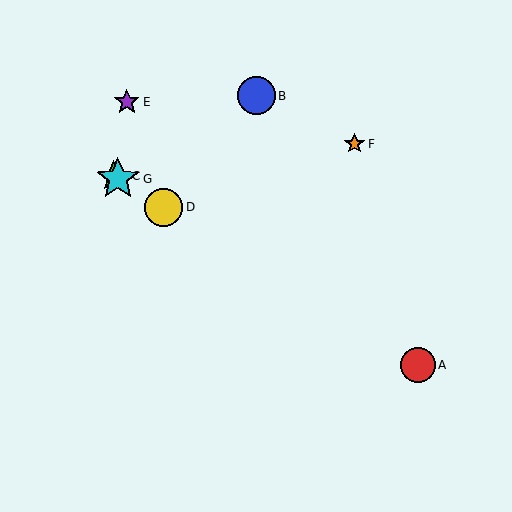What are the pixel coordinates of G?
Object G is at (118, 179).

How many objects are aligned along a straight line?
4 objects (A, C, D, G) are aligned along a straight line.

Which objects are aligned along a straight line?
Objects A, C, D, G are aligned along a straight line.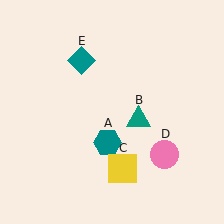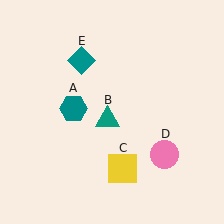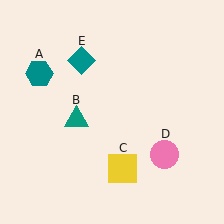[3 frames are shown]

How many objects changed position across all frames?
2 objects changed position: teal hexagon (object A), teal triangle (object B).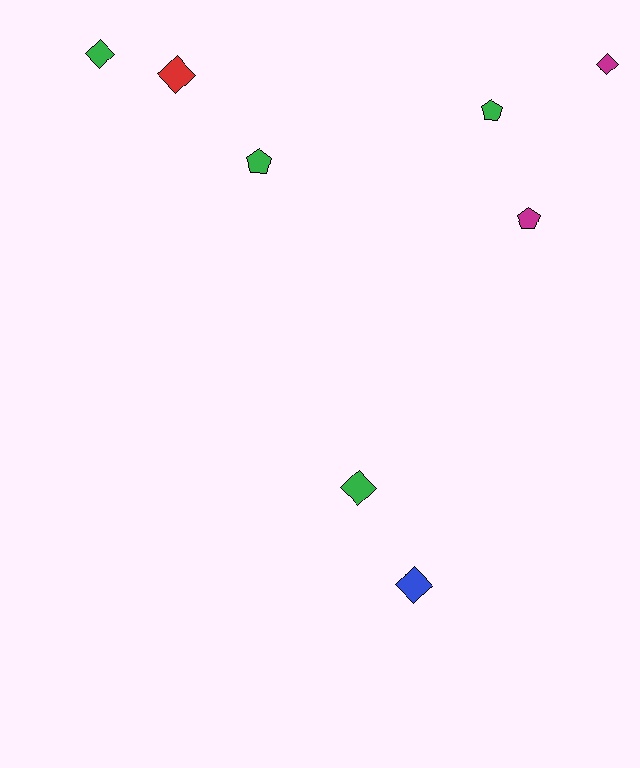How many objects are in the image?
There are 8 objects.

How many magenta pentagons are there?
There is 1 magenta pentagon.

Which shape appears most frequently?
Diamond, with 5 objects.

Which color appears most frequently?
Green, with 4 objects.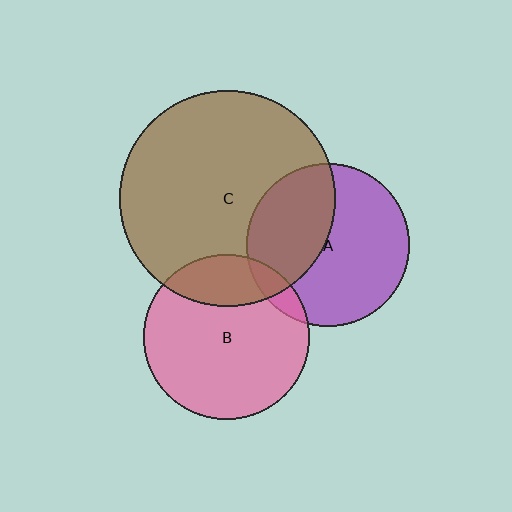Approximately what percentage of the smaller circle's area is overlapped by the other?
Approximately 40%.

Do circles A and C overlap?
Yes.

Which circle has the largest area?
Circle C (brown).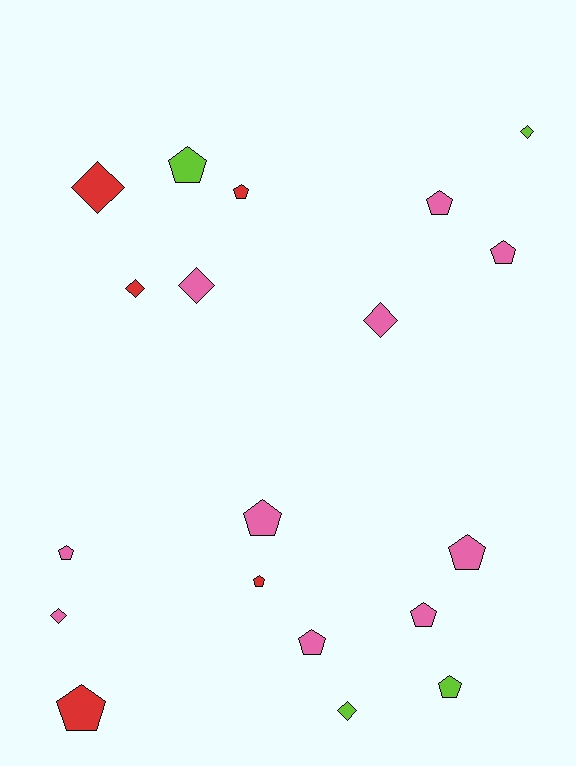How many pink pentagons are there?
There are 7 pink pentagons.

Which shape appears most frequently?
Pentagon, with 12 objects.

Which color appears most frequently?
Pink, with 10 objects.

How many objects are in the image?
There are 19 objects.